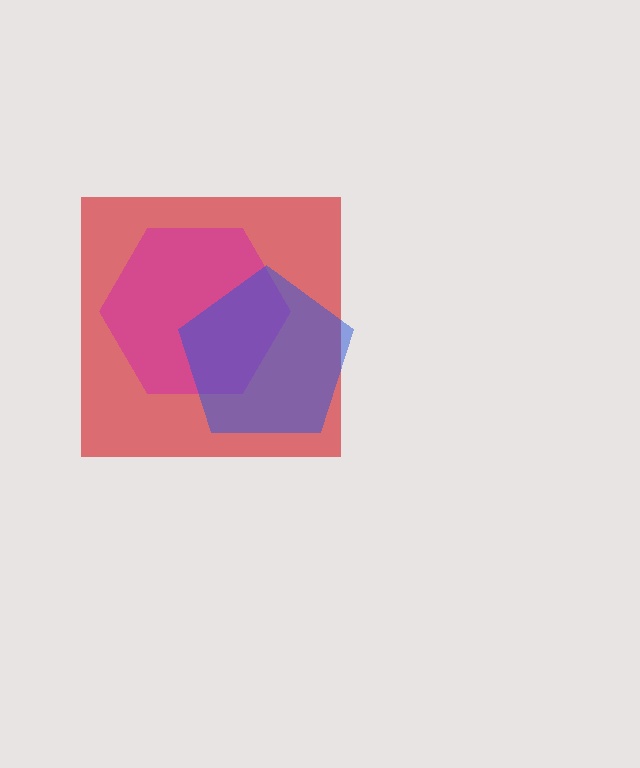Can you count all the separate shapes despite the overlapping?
Yes, there are 3 separate shapes.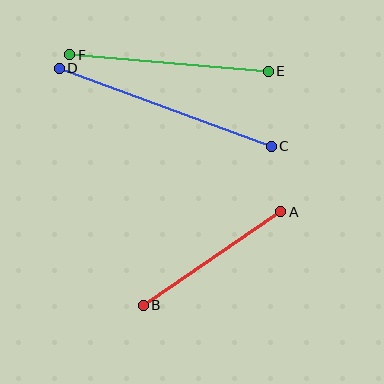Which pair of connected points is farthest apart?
Points C and D are farthest apart.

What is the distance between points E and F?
The distance is approximately 199 pixels.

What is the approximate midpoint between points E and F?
The midpoint is at approximately (169, 63) pixels.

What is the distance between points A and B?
The distance is approximately 166 pixels.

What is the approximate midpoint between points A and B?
The midpoint is at approximately (212, 259) pixels.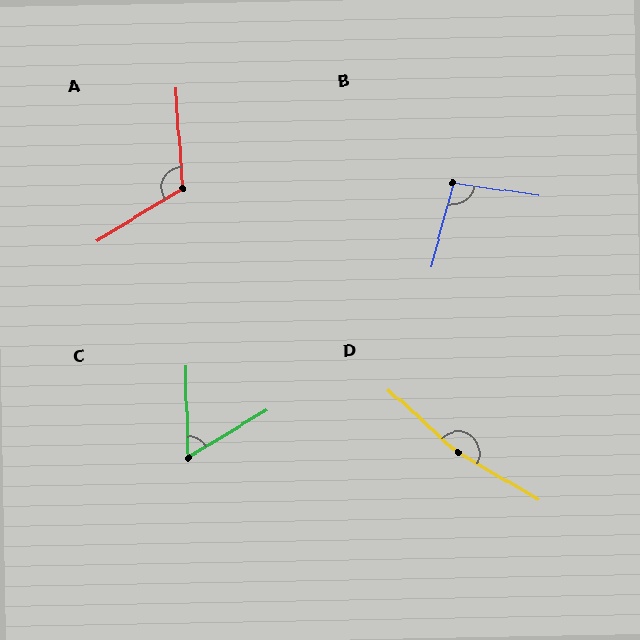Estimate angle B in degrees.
Approximately 96 degrees.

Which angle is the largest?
D, at approximately 167 degrees.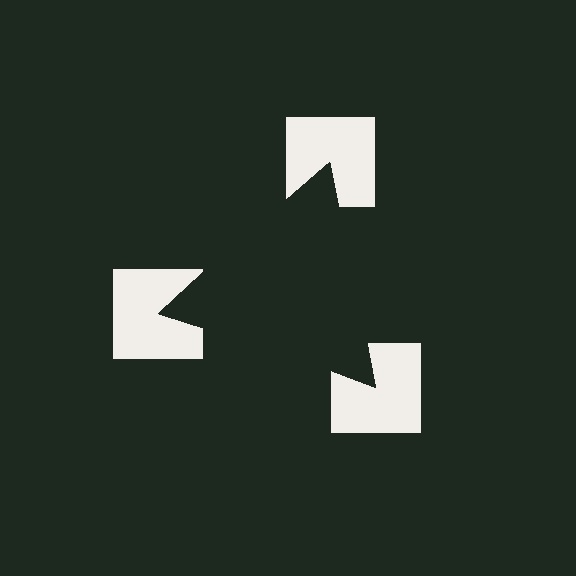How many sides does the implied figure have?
3 sides.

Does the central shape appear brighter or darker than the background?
It typically appears slightly darker than the background, even though no actual brightness change is drawn.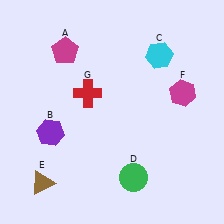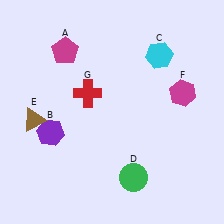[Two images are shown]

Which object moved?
The brown triangle (E) moved up.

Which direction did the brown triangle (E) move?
The brown triangle (E) moved up.